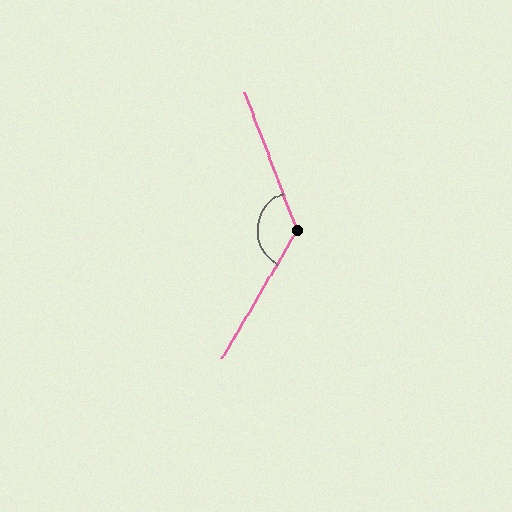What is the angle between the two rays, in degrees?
Approximately 129 degrees.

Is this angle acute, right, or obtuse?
It is obtuse.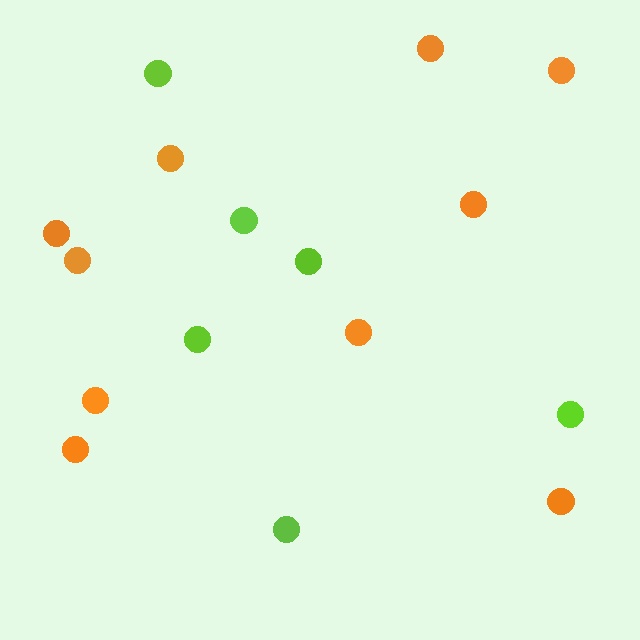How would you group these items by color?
There are 2 groups: one group of orange circles (10) and one group of lime circles (6).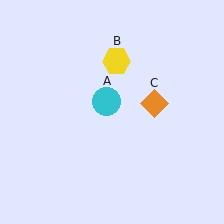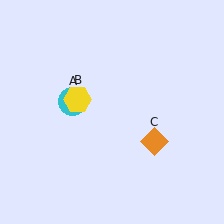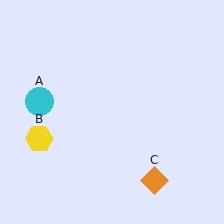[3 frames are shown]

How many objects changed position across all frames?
3 objects changed position: cyan circle (object A), yellow hexagon (object B), orange diamond (object C).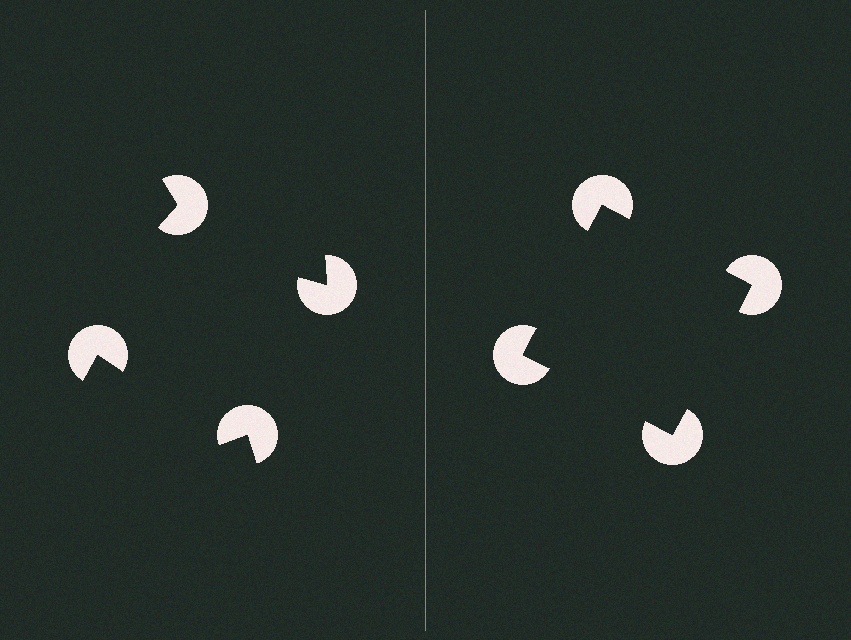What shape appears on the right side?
An illusory square.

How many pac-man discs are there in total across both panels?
8 — 4 on each side.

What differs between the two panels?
The pac-man discs are positioned identically on both sides; only the wedge orientations differ. On the right they align to a square; on the left they are misaligned.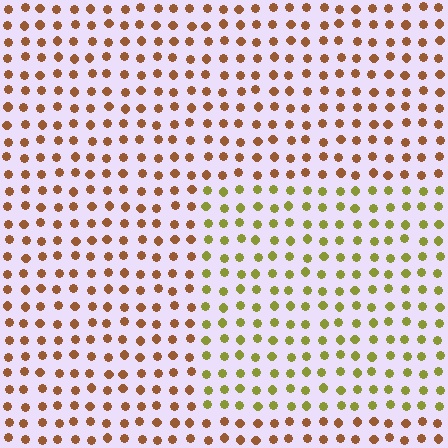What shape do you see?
I see a rectangle.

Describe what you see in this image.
The image is filled with small brown elements in a uniform arrangement. A rectangle-shaped region is visible where the elements are tinted to a slightly different hue, forming a subtle color boundary.